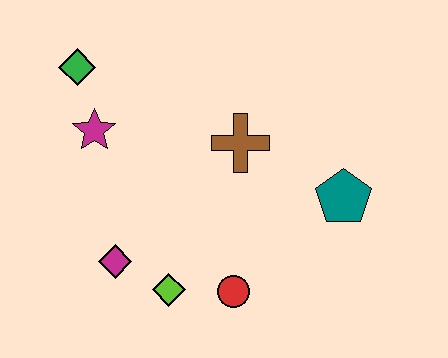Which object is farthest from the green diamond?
The teal pentagon is farthest from the green diamond.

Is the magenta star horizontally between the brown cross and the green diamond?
Yes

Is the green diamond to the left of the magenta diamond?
Yes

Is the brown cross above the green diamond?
No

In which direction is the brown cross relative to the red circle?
The brown cross is above the red circle.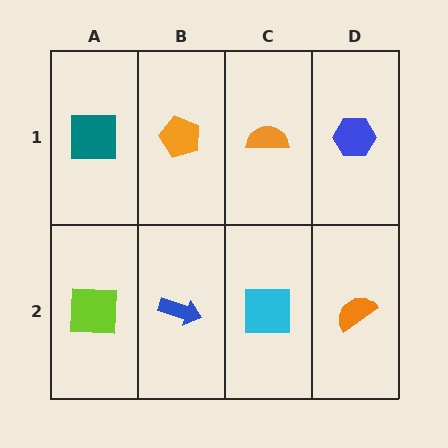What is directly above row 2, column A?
A teal square.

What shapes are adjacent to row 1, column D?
An orange semicircle (row 2, column D), an orange semicircle (row 1, column C).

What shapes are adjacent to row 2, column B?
An orange pentagon (row 1, column B), a lime square (row 2, column A), a cyan square (row 2, column C).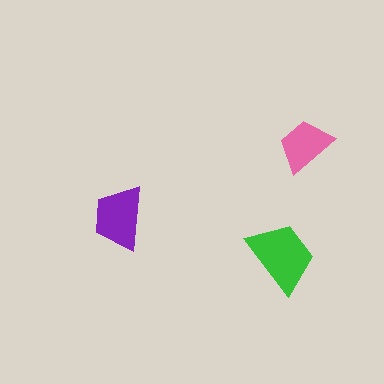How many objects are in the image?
There are 3 objects in the image.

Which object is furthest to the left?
The purple trapezoid is leftmost.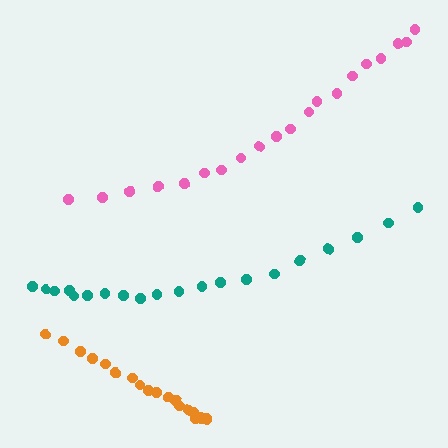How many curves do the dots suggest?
There are 3 distinct paths.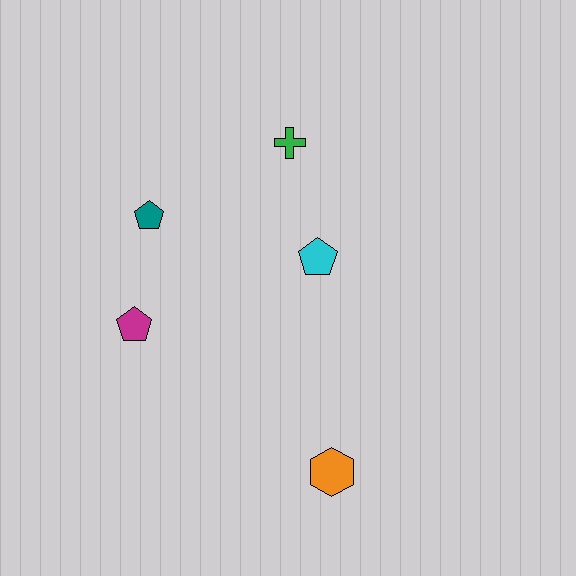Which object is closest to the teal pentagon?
The magenta pentagon is closest to the teal pentagon.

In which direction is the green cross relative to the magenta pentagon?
The green cross is above the magenta pentagon.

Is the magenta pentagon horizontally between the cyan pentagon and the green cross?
No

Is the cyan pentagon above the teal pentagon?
No